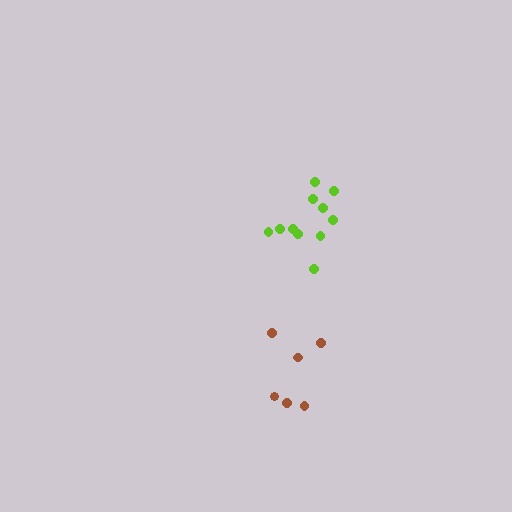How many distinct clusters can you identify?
There are 2 distinct clusters.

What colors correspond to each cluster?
The clusters are colored: lime, brown.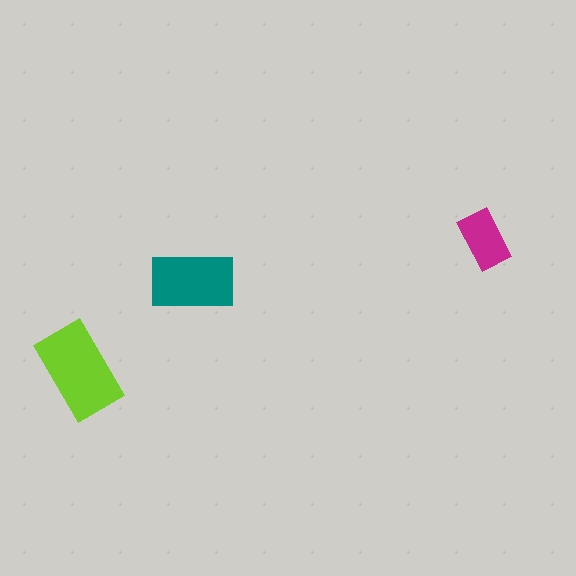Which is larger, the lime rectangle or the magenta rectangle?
The lime one.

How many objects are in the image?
There are 3 objects in the image.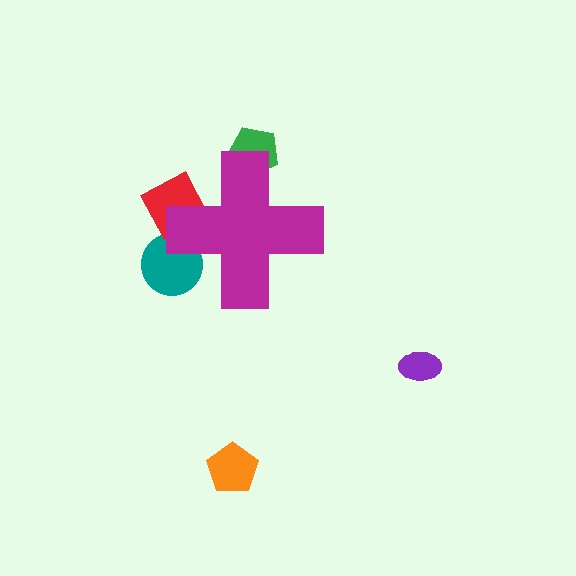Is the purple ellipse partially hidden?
No, the purple ellipse is fully visible.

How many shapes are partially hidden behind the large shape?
3 shapes are partially hidden.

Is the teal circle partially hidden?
Yes, the teal circle is partially hidden behind the magenta cross.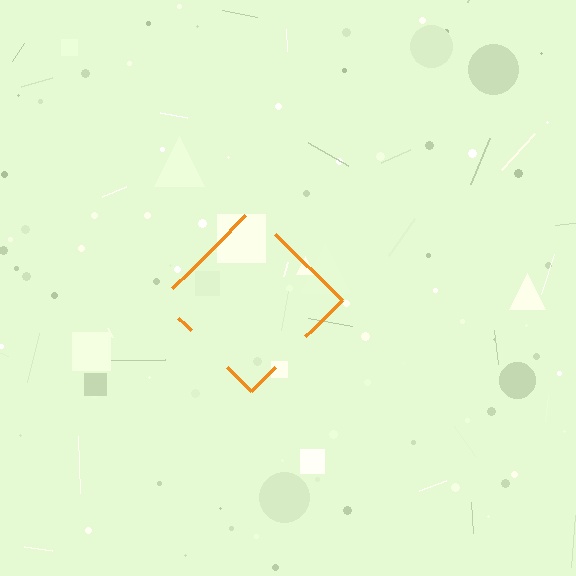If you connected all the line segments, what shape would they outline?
They would outline a diamond.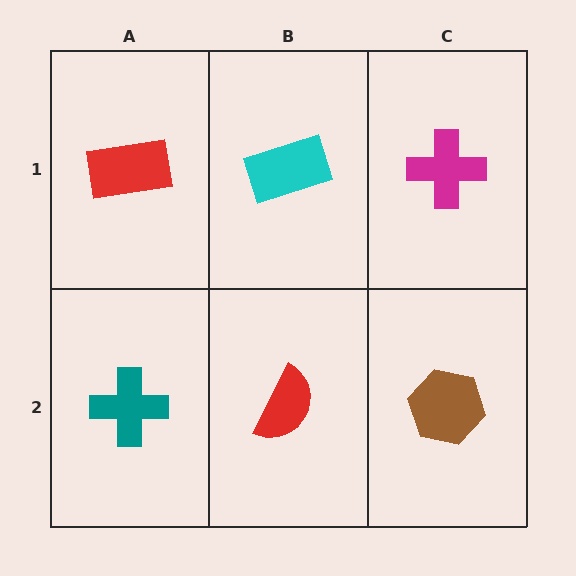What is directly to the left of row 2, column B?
A teal cross.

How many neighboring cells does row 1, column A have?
2.